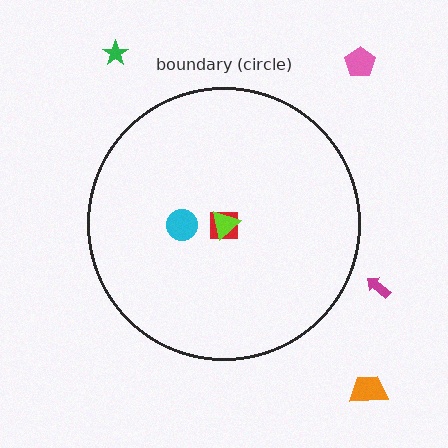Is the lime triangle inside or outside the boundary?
Inside.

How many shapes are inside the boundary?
3 inside, 4 outside.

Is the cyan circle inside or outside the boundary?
Inside.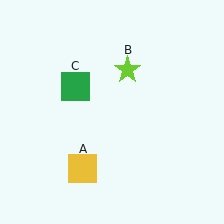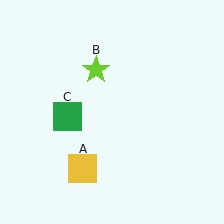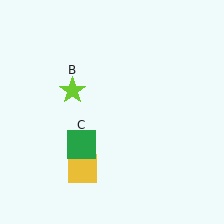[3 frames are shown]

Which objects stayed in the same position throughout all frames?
Yellow square (object A) remained stationary.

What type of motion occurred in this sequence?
The lime star (object B), green square (object C) rotated counterclockwise around the center of the scene.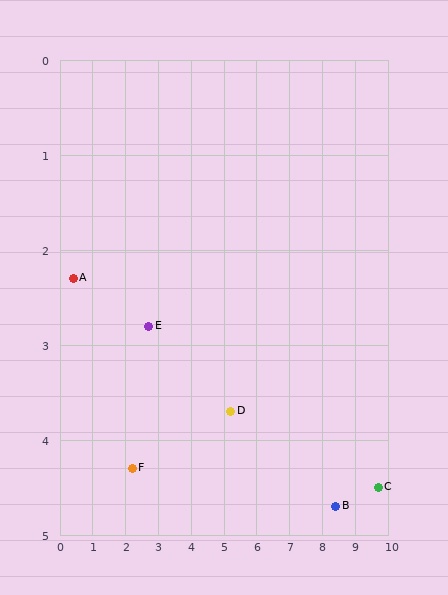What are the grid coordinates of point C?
Point C is at approximately (9.7, 4.5).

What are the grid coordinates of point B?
Point B is at approximately (8.4, 4.7).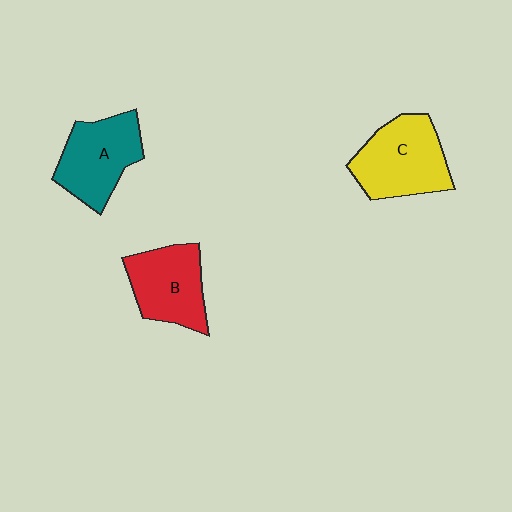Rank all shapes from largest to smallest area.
From largest to smallest: C (yellow), A (teal), B (red).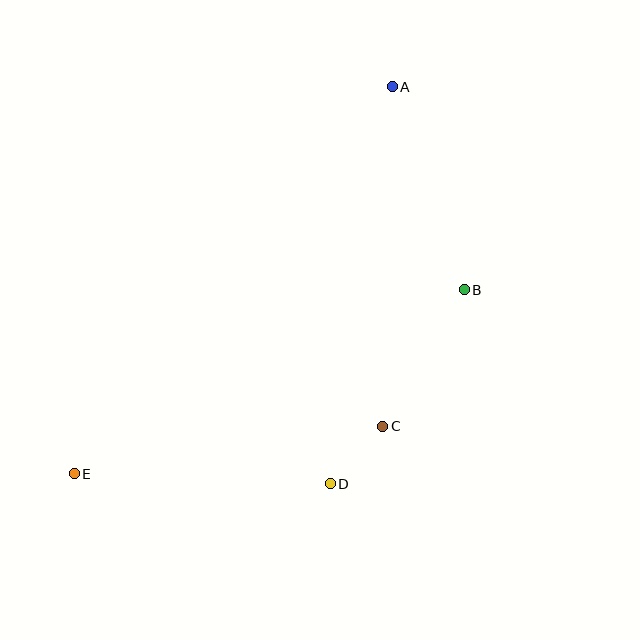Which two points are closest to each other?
Points C and D are closest to each other.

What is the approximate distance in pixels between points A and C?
The distance between A and C is approximately 339 pixels.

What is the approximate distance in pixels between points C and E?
The distance between C and E is approximately 313 pixels.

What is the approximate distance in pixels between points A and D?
The distance between A and D is approximately 402 pixels.